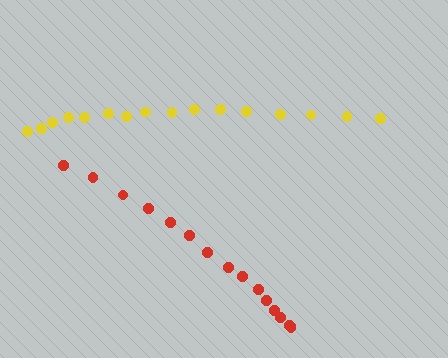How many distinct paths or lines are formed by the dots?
There are 2 distinct paths.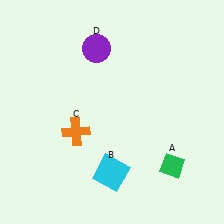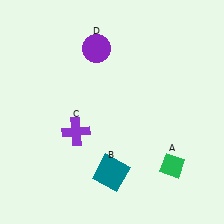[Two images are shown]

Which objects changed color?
B changed from cyan to teal. C changed from orange to purple.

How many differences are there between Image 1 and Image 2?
There are 2 differences between the two images.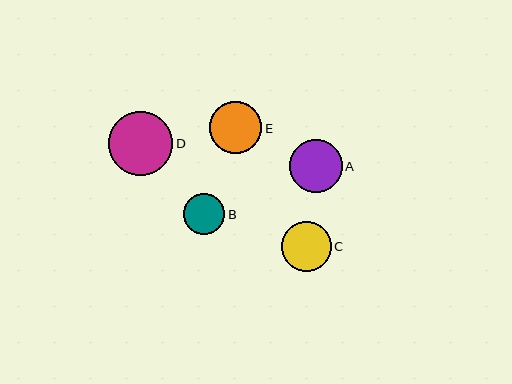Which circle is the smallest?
Circle B is the smallest with a size of approximately 41 pixels.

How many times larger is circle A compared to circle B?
Circle A is approximately 1.3 times the size of circle B.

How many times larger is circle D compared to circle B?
Circle D is approximately 1.6 times the size of circle B.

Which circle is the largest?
Circle D is the largest with a size of approximately 64 pixels.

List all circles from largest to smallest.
From largest to smallest: D, A, E, C, B.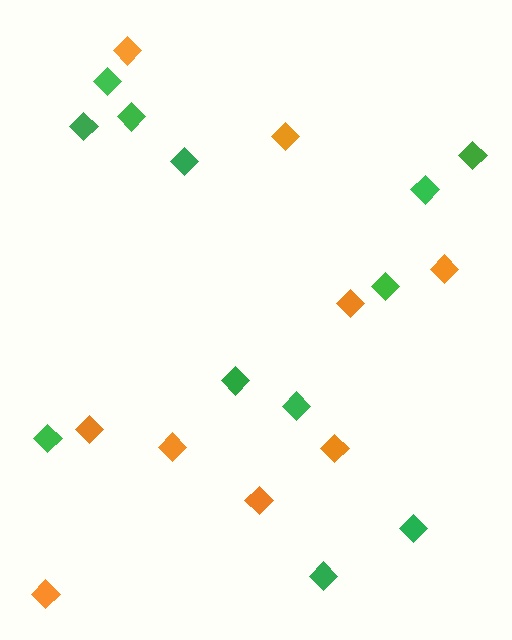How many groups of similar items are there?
There are 2 groups: one group of orange diamonds (9) and one group of green diamonds (12).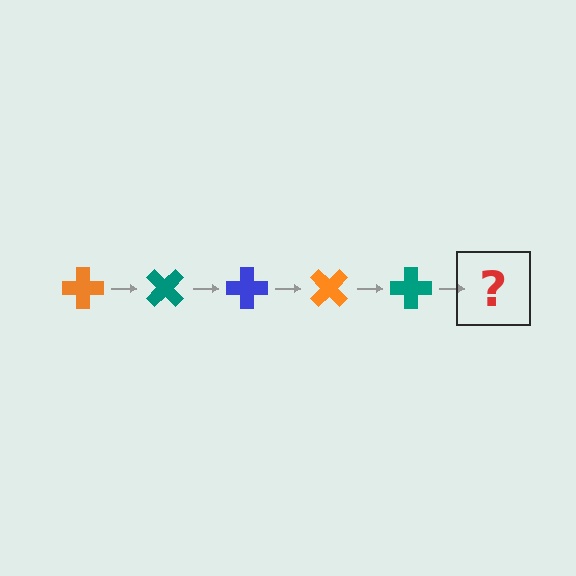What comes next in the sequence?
The next element should be a blue cross, rotated 225 degrees from the start.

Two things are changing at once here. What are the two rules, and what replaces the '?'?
The two rules are that it rotates 45 degrees each step and the color cycles through orange, teal, and blue. The '?' should be a blue cross, rotated 225 degrees from the start.